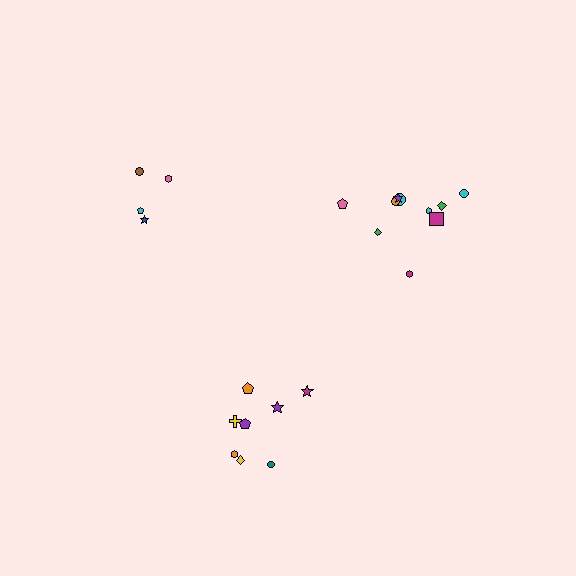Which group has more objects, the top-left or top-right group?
The top-right group.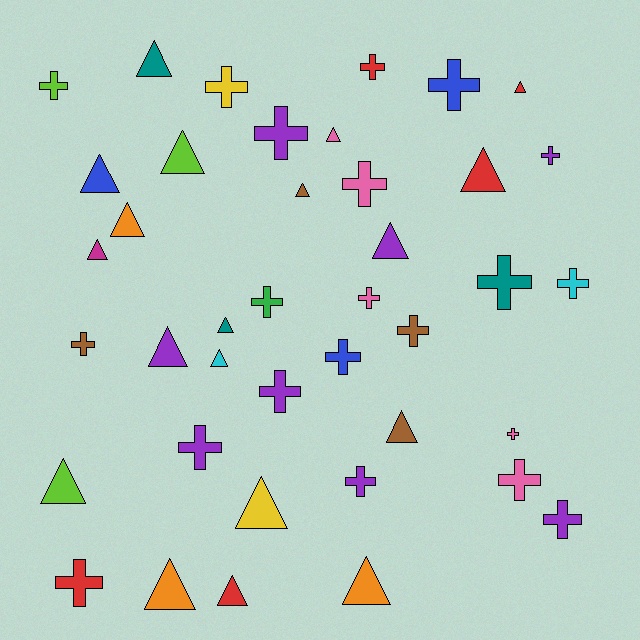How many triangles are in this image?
There are 19 triangles.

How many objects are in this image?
There are 40 objects.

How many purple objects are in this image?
There are 8 purple objects.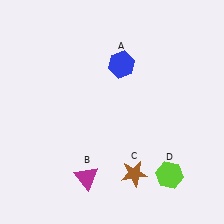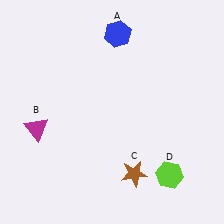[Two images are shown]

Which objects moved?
The objects that moved are: the blue hexagon (A), the magenta triangle (B).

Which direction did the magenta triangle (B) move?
The magenta triangle (B) moved left.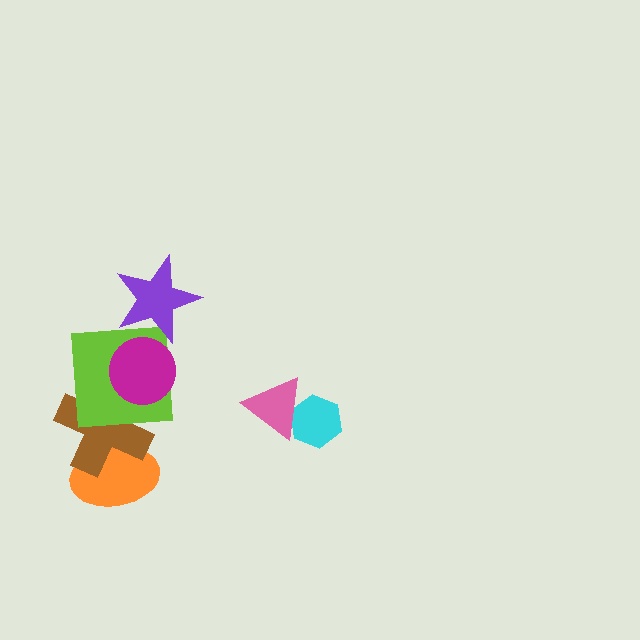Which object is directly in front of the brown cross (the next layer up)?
The lime square is directly in front of the brown cross.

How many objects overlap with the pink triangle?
1 object overlaps with the pink triangle.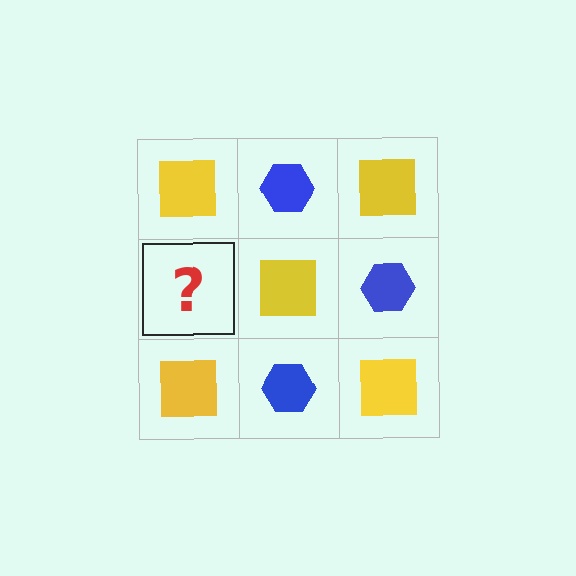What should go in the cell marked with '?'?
The missing cell should contain a blue hexagon.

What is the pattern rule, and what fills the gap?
The rule is that it alternates yellow square and blue hexagon in a checkerboard pattern. The gap should be filled with a blue hexagon.